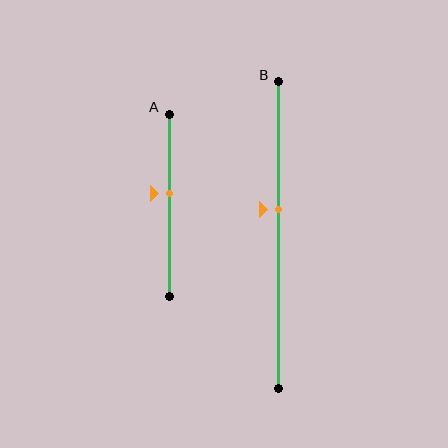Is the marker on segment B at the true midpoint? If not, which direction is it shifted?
No, the marker on segment B is shifted upward by about 8% of the segment length.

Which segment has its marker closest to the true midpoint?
Segment A has its marker closest to the true midpoint.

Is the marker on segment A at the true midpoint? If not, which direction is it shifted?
No, the marker on segment A is shifted upward by about 7% of the segment length.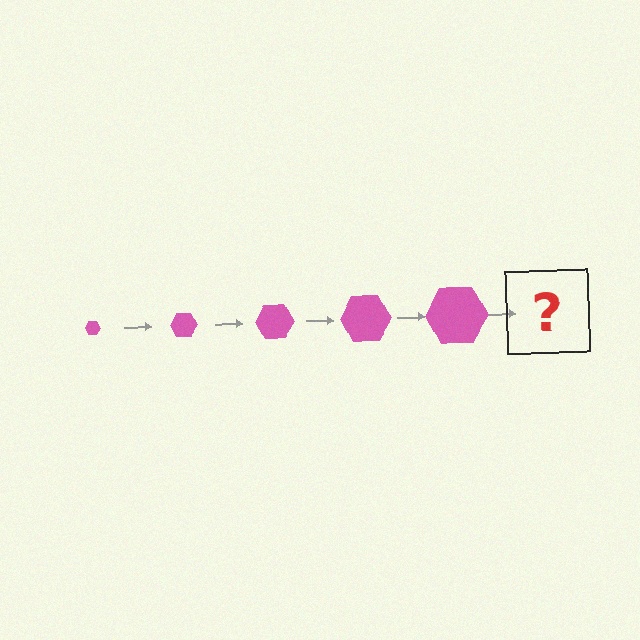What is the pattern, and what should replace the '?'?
The pattern is that the hexagon gets progressively larger each step. The '?' should be a pink hexagon, larger than the previous one.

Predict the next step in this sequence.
The next step is a pink hexagon, larger than the previous one.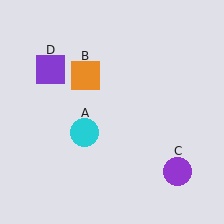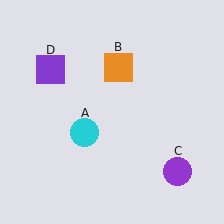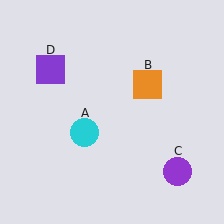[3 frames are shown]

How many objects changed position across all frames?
1 object changed position: orange square (object B).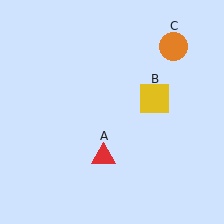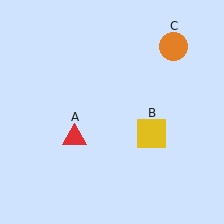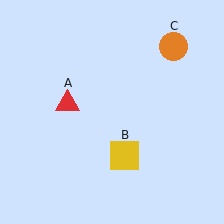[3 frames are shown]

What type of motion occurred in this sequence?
The red triangle (object A), yellow square (object B) rotated clockwise around the center of the scene.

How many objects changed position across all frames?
2 objects changed position: red triangle (object A), yellow square (object B).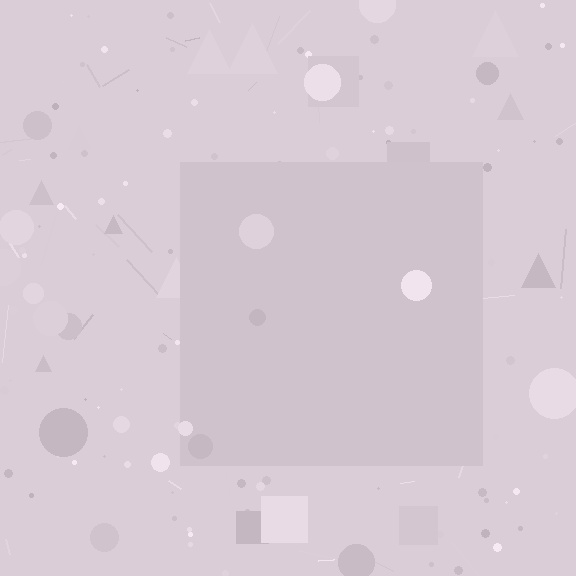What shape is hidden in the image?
A square is hidden in the image.